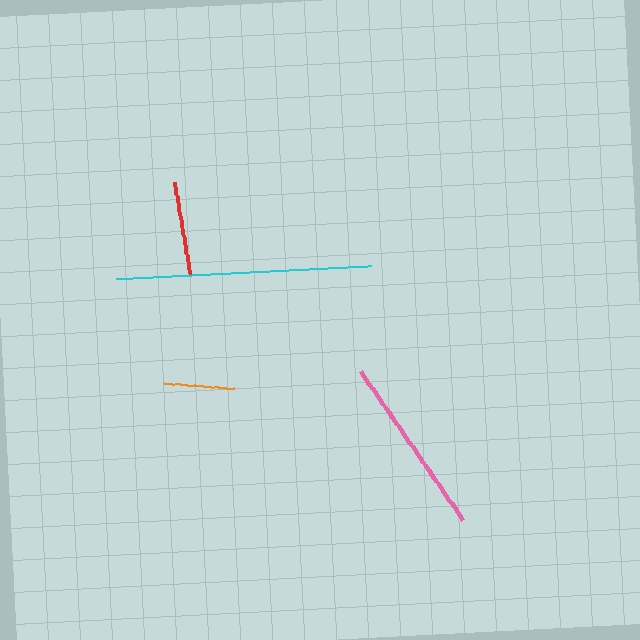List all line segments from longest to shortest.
From longest to shortest: cyan, pink, red, orange.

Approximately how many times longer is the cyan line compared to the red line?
The cyan line is approximately 2.8 times the length of the red line.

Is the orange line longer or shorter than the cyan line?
The cyan line is longer than the orange line.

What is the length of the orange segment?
The orange segment is approximately 71 pixels long.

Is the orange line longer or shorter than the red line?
The red line is longer than the orange line.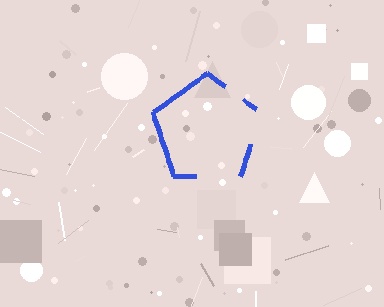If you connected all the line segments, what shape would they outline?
They would outline a pentagon.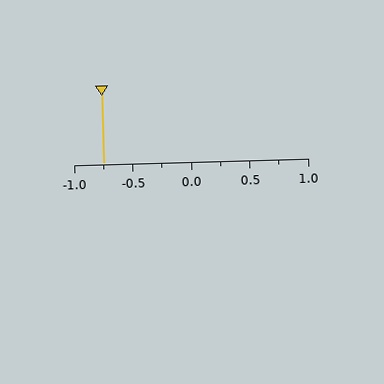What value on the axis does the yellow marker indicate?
The marker indicates approximately -0.75.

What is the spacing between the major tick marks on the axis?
The major ticks are spaced 0.5 apart.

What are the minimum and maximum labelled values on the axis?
The axis runs from -1.0 to 1.0.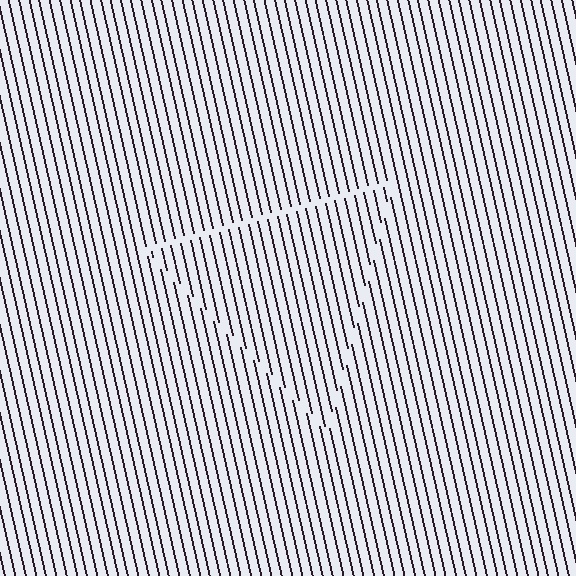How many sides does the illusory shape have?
3 sides — the line-ends trace a triangle.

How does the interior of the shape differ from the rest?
The interior of the shape contains the same grating, shifted by half a period — the contour is defined by the phase discontinuity where line-ends from the inner and outer gratings abut.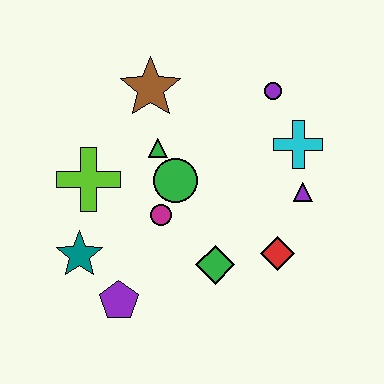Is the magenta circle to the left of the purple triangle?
Yes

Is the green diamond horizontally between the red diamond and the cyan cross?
No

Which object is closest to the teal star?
The purple pentagon is closest to the teal star.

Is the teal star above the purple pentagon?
Yes